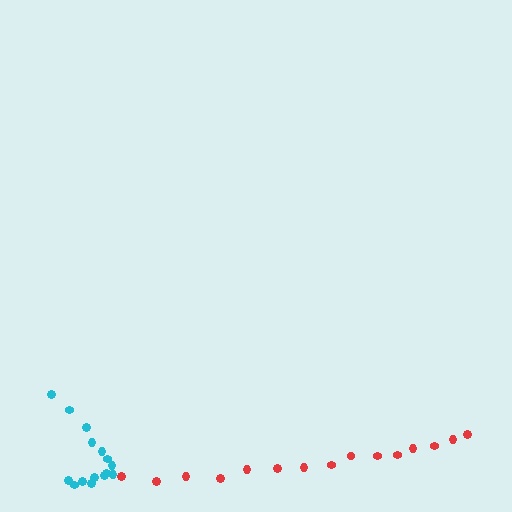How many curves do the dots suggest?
There are 2 distinct paths.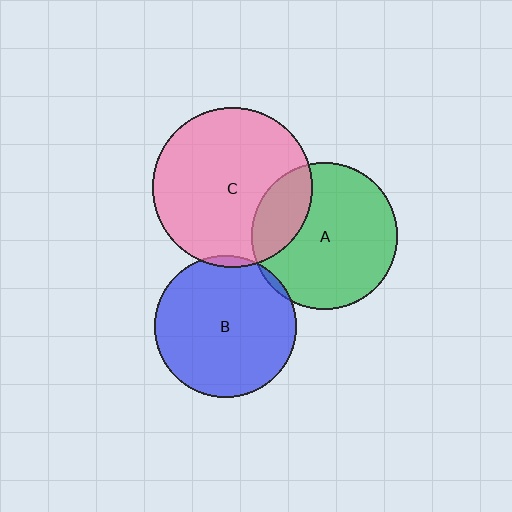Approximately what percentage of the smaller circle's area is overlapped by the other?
Approximately 5%.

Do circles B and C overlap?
Yes.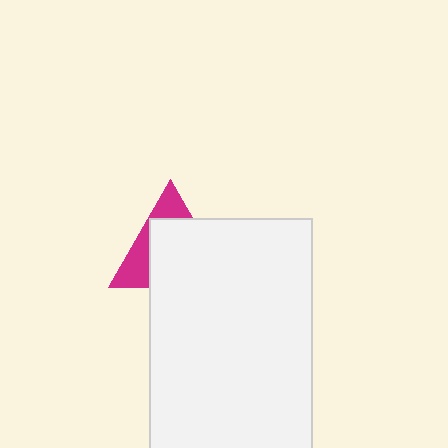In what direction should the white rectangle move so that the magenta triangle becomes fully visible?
The white rectangle should move toward the lower-right. That is the shortest direction to clear the overlap and leave the magenta triangle fully visible.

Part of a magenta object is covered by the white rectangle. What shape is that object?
It is a triangle.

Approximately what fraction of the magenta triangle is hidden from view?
Roughly 65% of the magenta triangle is hidden behind the white rectangle.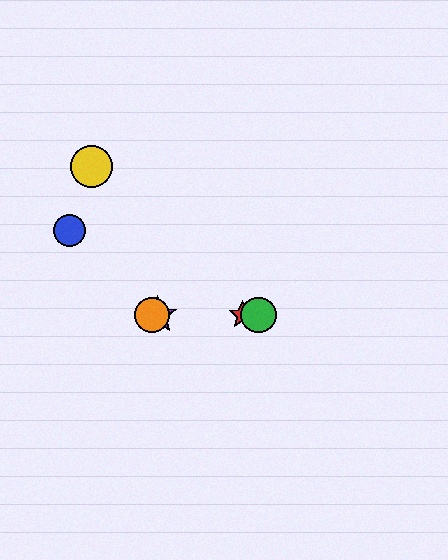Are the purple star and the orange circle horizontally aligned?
Yes, both are at y≈315.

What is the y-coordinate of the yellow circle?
The yellow circle is at y≈167.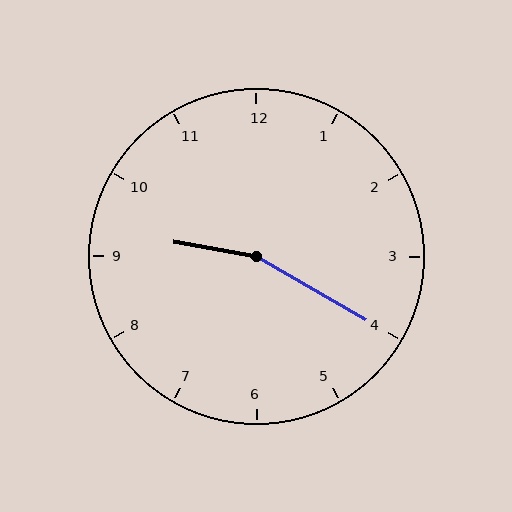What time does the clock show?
9:20.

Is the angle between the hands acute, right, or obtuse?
It is obtuse.